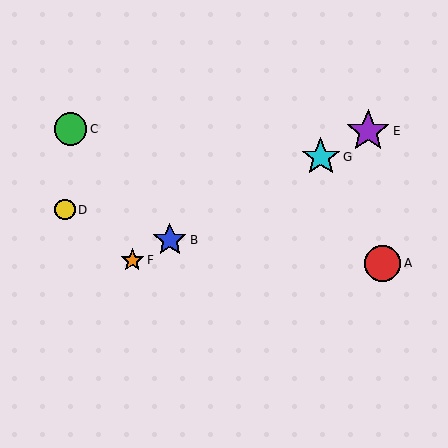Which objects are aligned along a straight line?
Objects B, E, F, G are aligned along a straight line.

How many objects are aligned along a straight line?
4 objects (B, E, F, G) are aligned along a straight line.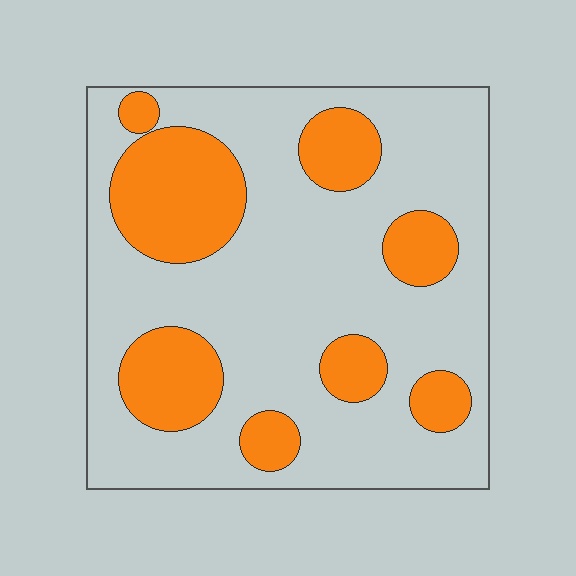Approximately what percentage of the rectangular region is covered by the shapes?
Approximately 30%.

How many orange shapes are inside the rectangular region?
8.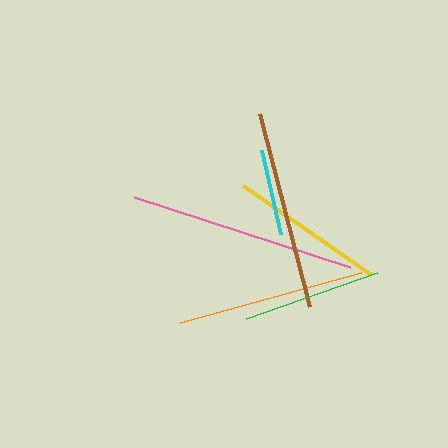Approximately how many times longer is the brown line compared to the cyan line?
The brown line is approximately 2.3 times the length of the cyan line.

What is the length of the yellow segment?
The yellow segment is approximately 156 pixels long.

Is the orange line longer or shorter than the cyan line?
The orange line is longer than the cyan line.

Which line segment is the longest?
The pink line is the longest at approximately 227 pixels.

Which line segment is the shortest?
The cyan line is the shortest at approximately 86 pixels.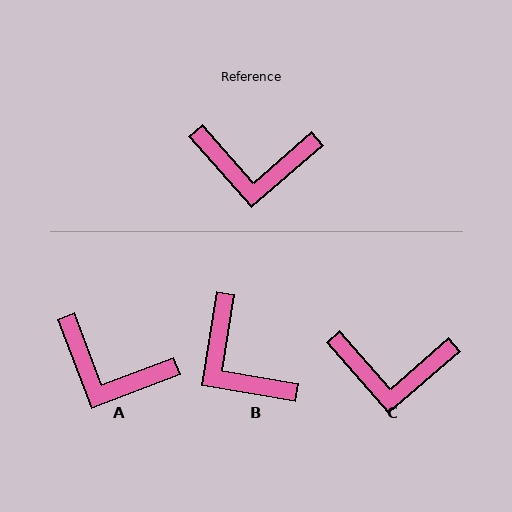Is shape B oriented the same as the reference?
No, it is off by about 51 degrees.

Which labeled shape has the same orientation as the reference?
C.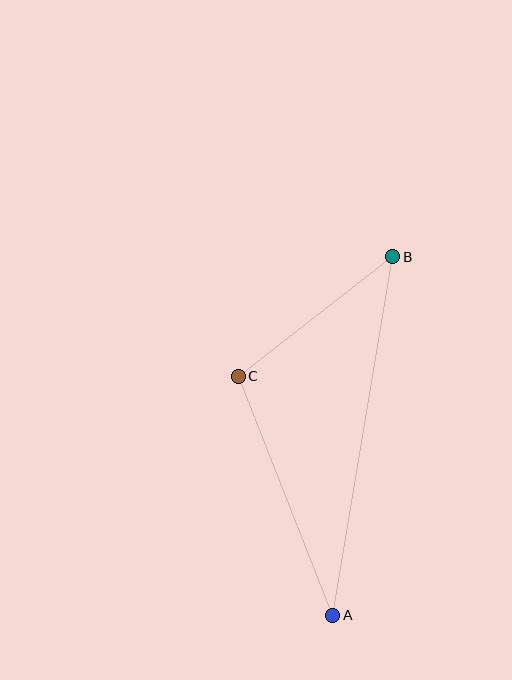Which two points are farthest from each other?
Points A and B are farthest from each other.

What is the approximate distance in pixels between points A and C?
The distance between A and C is approximately 257 pixels.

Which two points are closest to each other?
Points B and C are closest to each other.